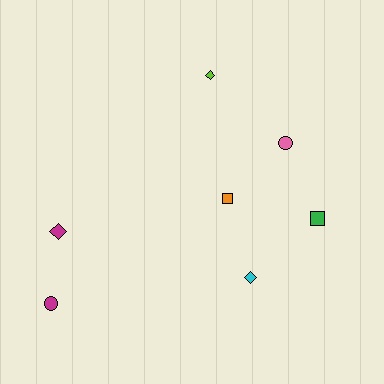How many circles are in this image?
There are 2 circles.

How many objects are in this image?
There are 7 objects.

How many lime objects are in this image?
There is 1 lime object.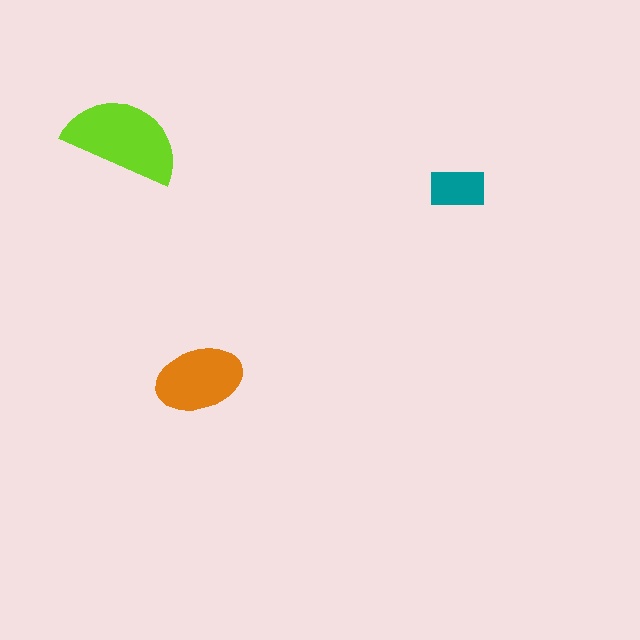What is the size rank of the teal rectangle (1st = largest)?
3rd.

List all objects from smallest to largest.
The teal rectangle, the orange ellipse, the lime semicircle.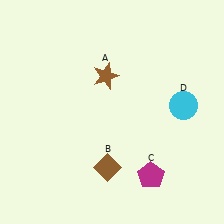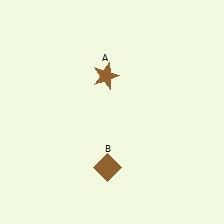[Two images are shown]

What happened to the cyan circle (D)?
The cyan circle (D) was removed in Image 2. It was in the top-right area of Image 1.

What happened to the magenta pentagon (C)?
The magenta pentagon (C) was removed in Image 2. It was in the bottom-right area of Image 1.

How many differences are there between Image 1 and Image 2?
There are 2 differences between the two images.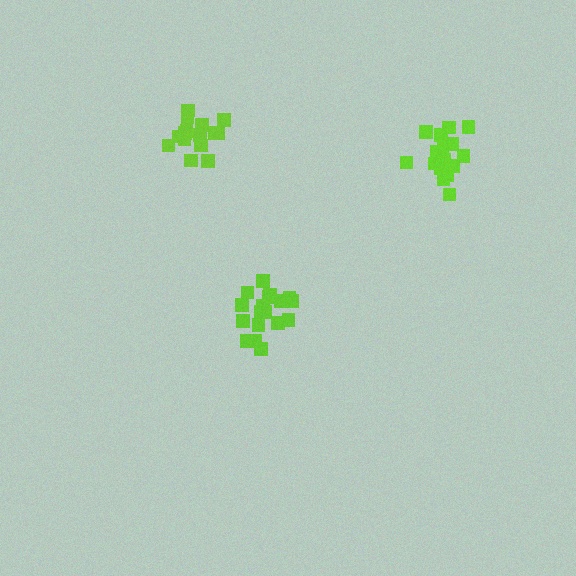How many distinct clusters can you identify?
There are 3 distinct clusters.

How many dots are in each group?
Group 1: 18 dots, Group 2: 17 dots, Group 3: 15 dots (50 total).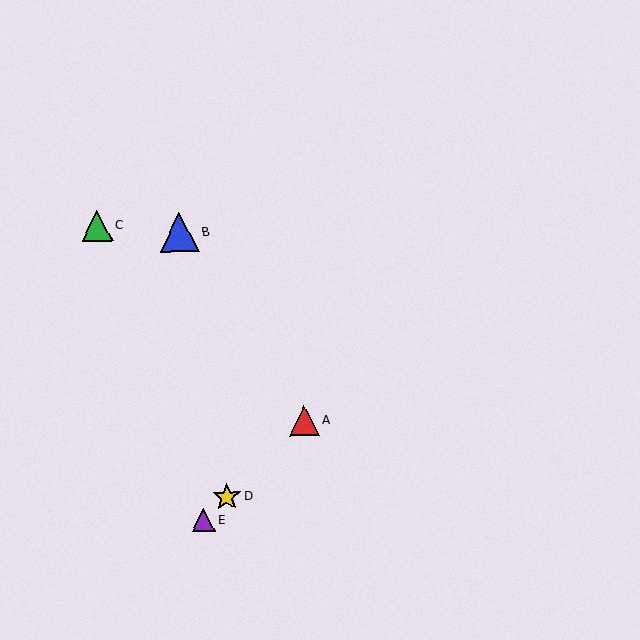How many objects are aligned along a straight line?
3 objects (A, D, E) are aligned along a straight line.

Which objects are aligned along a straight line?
Objects A, D, E are aligned along a straight line.